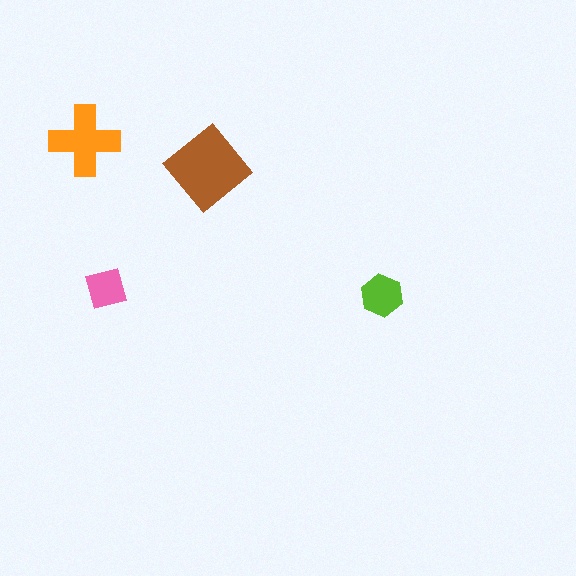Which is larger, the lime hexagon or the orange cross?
The orange cross.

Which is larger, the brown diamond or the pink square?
The brown diamond.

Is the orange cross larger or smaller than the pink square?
Larger.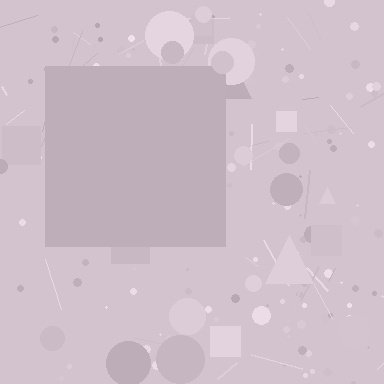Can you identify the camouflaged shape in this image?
The camouflaged shape is a square.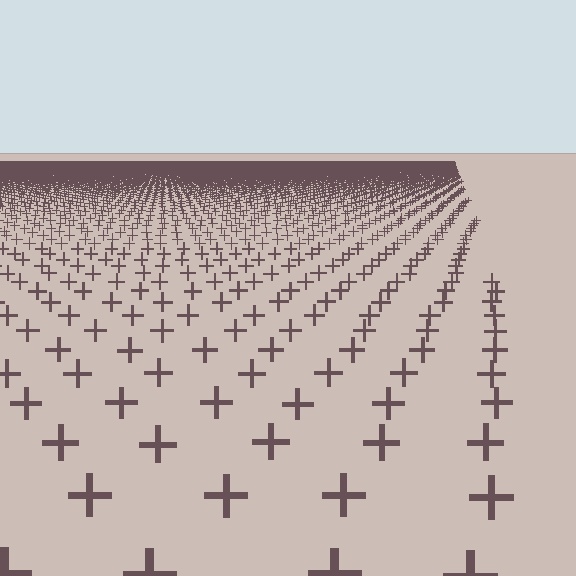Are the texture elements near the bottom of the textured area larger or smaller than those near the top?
Larger. Near the bottom, elements are closer to the viewer and appear at a bigger on-screen size.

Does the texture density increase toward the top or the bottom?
Density increases toward the top.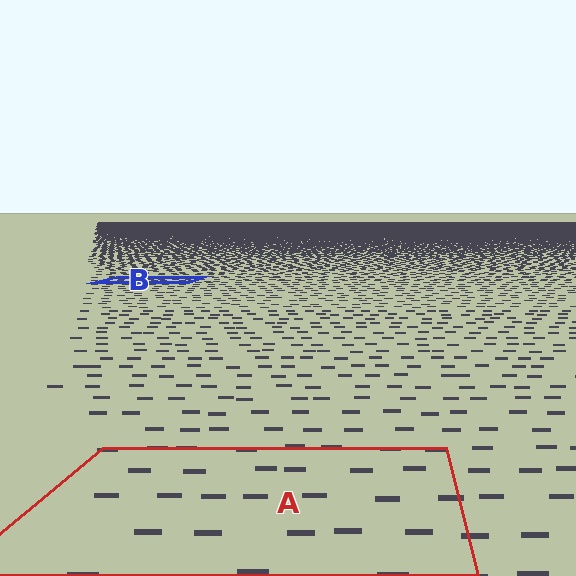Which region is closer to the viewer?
Region A is closer. The texture elements there are larger and more spread out.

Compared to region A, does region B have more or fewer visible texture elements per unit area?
Region B has more texture elements per unit area — they are packed more densely because it is farther away.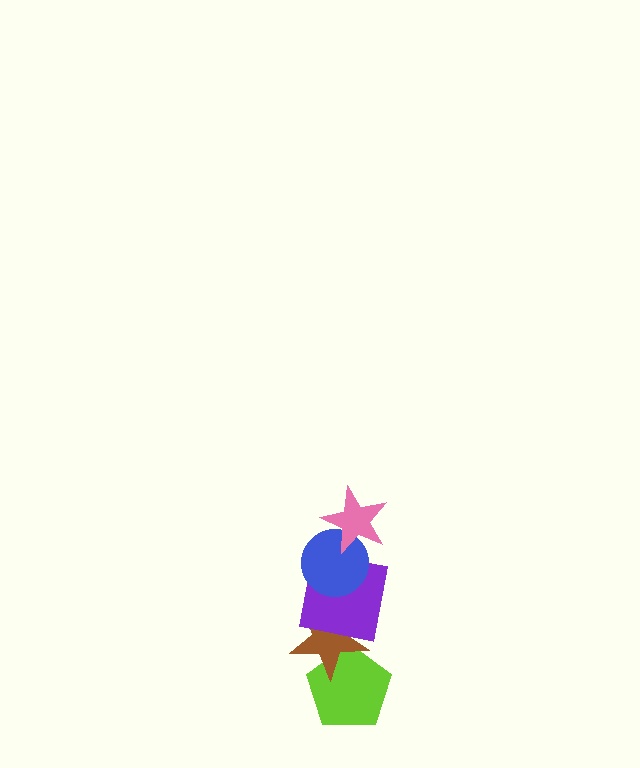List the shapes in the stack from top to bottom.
From top to bottom: the pink star, the blue circle, the purple square, the brown star, the lime pentagon.